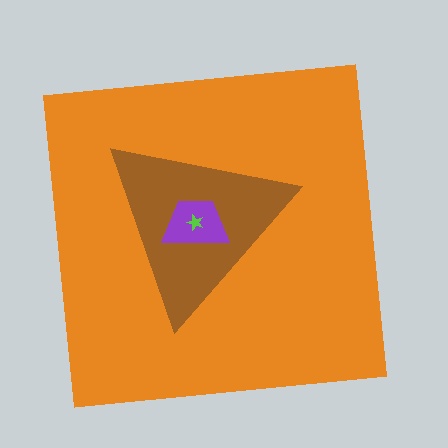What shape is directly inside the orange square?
The brown triangle.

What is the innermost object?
The lime star.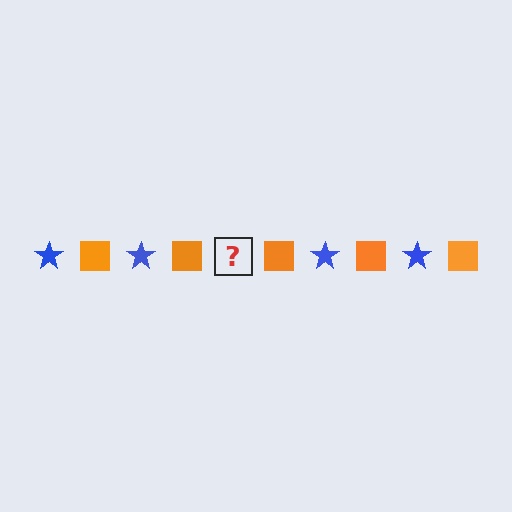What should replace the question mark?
The question mark should be replaced with a blue star.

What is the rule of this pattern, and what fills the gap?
The rule is that the pattern alternates between blue star and orange square. The gap should be filled with a blue star.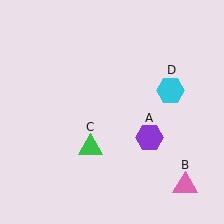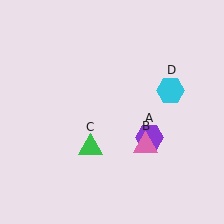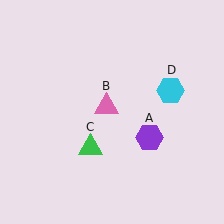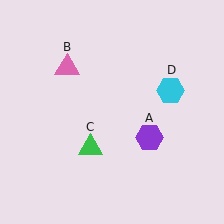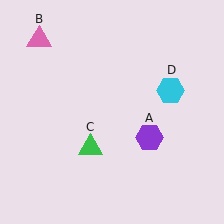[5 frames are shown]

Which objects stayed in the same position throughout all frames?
Purple hexagon (object A) and green triangle (object C) and cyan hexagon (object D) remained stationary.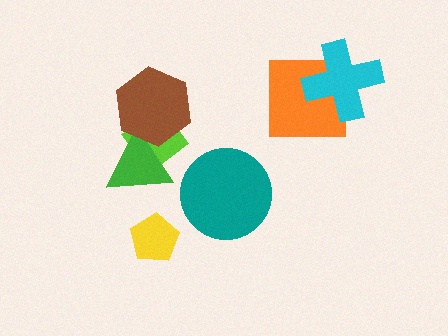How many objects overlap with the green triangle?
2 objects overlap with the green triangle.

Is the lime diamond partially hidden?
Yes, it is partially covered by another shape.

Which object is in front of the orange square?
The cyan cross is in front of the orange square.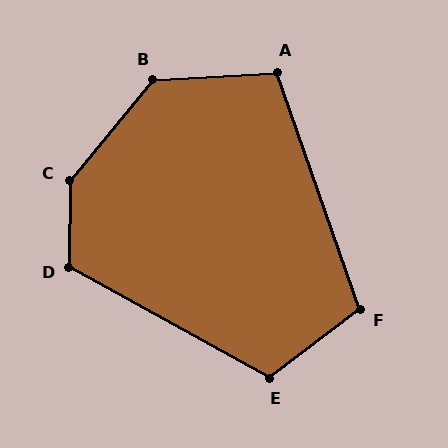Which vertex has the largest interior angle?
C, at approximately 140 degrees.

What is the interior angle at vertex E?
Approximately 114 degrees (obtuse).